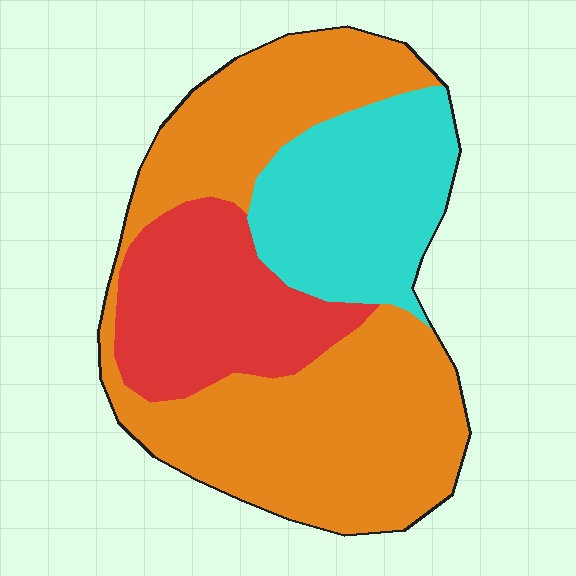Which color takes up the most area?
Orange, at roughly 55%.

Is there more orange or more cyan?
Orange.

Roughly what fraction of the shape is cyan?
Cyan takes up less than a quarter of the shape.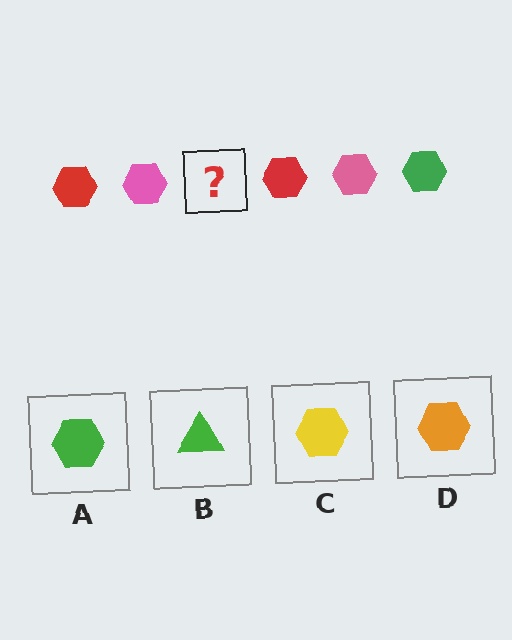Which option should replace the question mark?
Option A.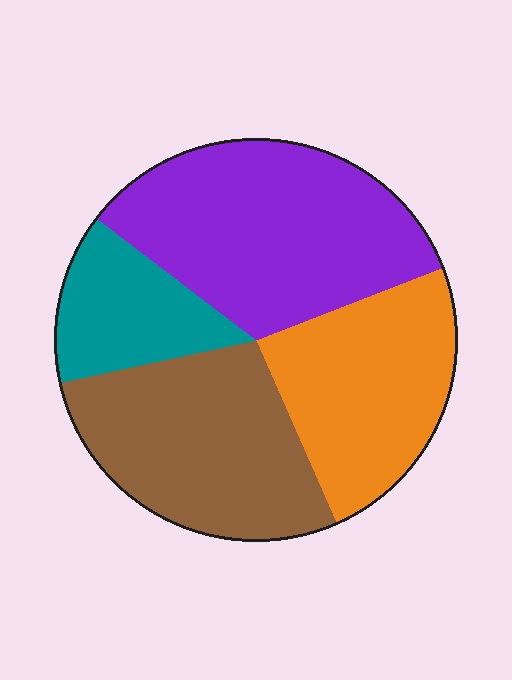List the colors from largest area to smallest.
From largest to smallest: purple, brown, orange, teal.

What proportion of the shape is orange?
Orange takes up between a sixth and a third of the shape.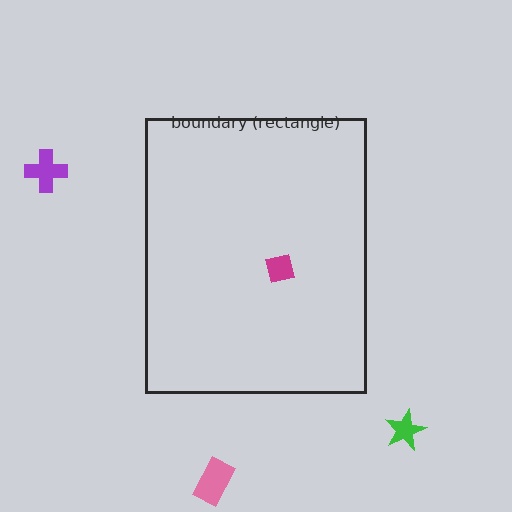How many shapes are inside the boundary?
1 inside, 3 outside.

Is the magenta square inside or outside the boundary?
Inside.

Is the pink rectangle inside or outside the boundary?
Outside.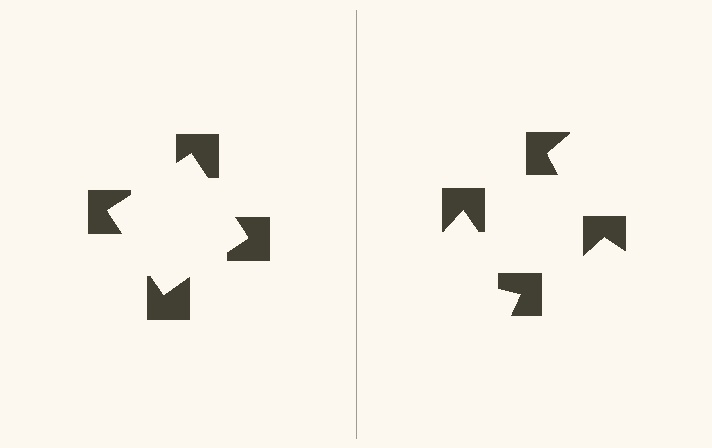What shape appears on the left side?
An illusory square.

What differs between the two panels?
The notched squares are positioned identically on both sides; only the wedge orientations differ. On the left they align to a square; on the right they are misaligned.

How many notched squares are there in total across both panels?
8 — 4 on each side.